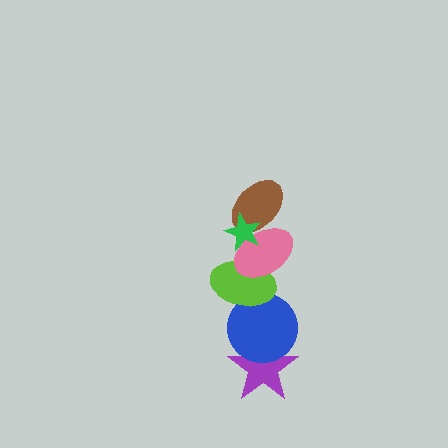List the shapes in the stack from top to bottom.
From top to bottom: the green star, the brown ellipse, the pink ellipse, the lime ellipse, the blue circle, the purple star.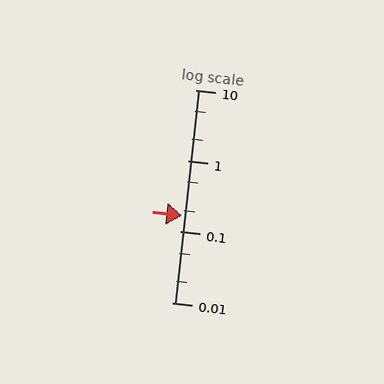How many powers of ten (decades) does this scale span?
The scale spans 3 decades, from 0.01 to 10.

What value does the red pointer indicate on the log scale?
The pointer indicates approximately 0.17.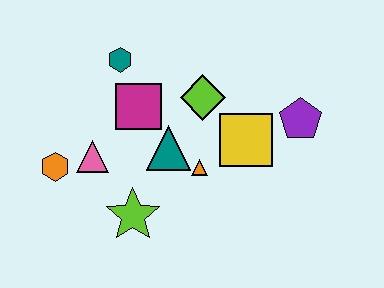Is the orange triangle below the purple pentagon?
Yes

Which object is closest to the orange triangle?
The teal triangle is closest to the orange triangle.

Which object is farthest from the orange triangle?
The orange hexagon is farthest from the orange triangle.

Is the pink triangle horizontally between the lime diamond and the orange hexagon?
Yes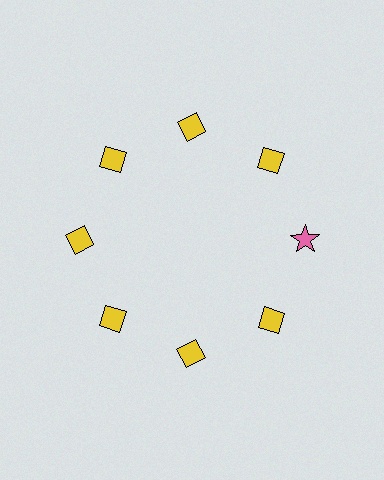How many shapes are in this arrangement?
There are 8 shapes arranged in a ring pattern.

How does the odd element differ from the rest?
It differs in both color (pink instead of yellow) and shape (star instead of diamond).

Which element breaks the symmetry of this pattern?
The pink star at roughly the 3 o'clock position breaks the symmetry. All other shapes are yellow diamonds.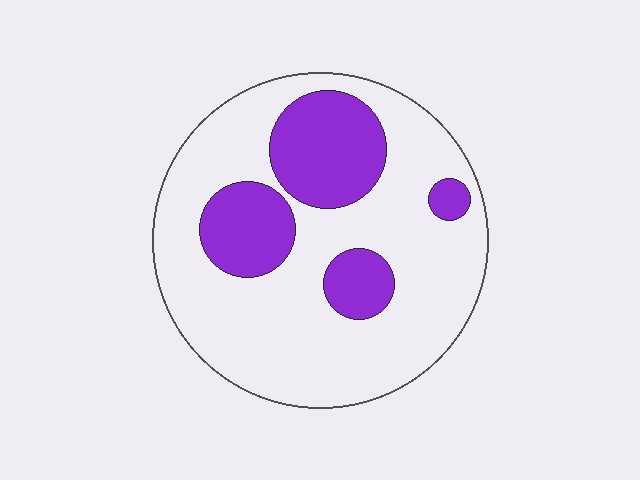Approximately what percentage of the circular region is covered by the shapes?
Approximately 25%.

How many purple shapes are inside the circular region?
4.